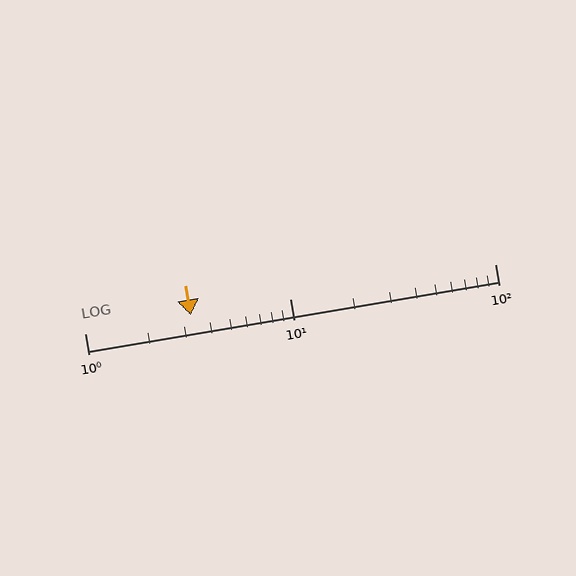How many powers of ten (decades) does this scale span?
The scale spans 2 decades, from 1 to 100.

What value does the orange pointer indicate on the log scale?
The pointer indicates approximately 3.3.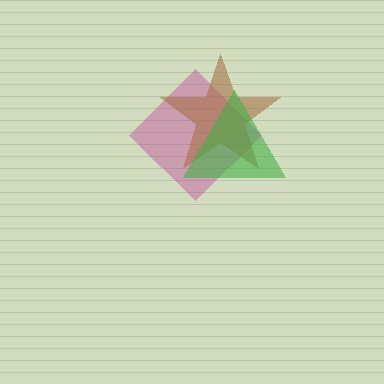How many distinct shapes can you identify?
There are 3 distinct shapes: a magenta diamond, a brown star, a green triangle.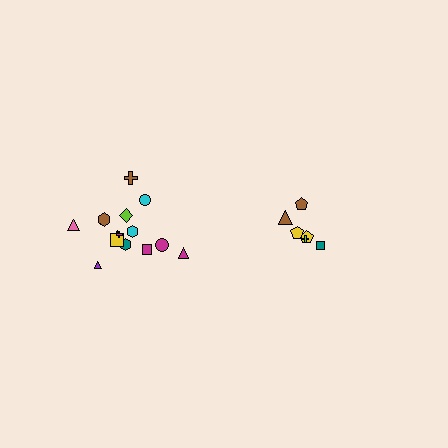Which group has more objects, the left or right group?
The left group.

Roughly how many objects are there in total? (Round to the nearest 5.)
Roughly 20 objects in total.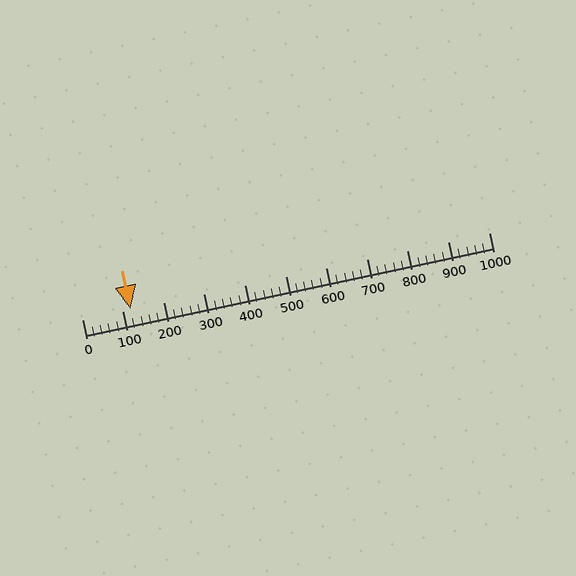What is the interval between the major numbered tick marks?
The major tick marks are spaced 100 units apart.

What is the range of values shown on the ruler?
The ruler shows values from 0 to 1000.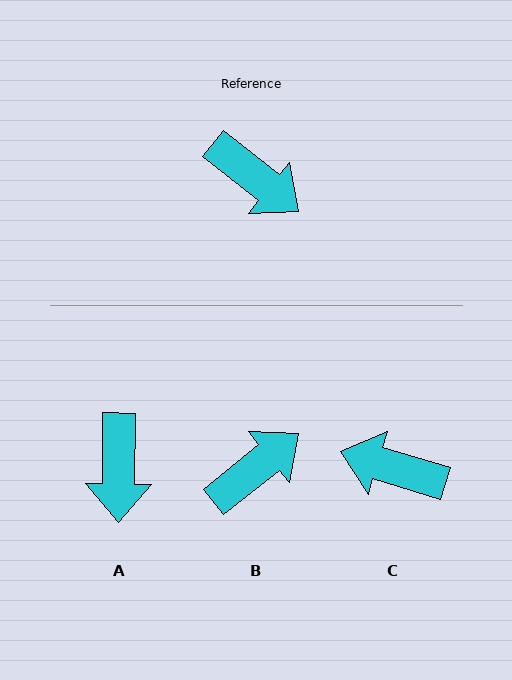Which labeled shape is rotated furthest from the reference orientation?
C, about 158 degrees away.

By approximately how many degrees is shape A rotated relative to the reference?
Approximately 52 degrees clockwise.